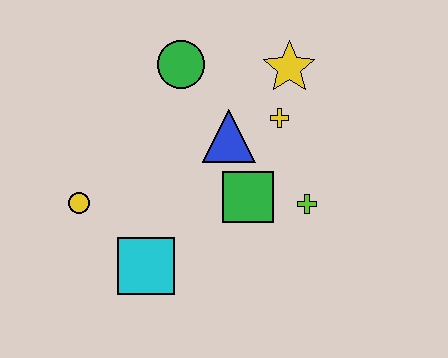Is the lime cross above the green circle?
No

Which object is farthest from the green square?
The yellow circle is farthest from the green square.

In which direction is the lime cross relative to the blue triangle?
The lime cross is to the right of the blue triangle.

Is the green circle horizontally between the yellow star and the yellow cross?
No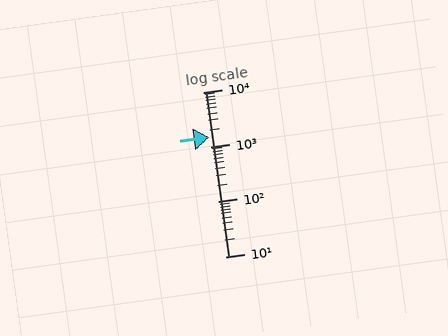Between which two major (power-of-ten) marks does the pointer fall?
The pointer is between 1000 and 10000.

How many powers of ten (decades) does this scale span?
The scale spans 3 decades, from 10 to 10000.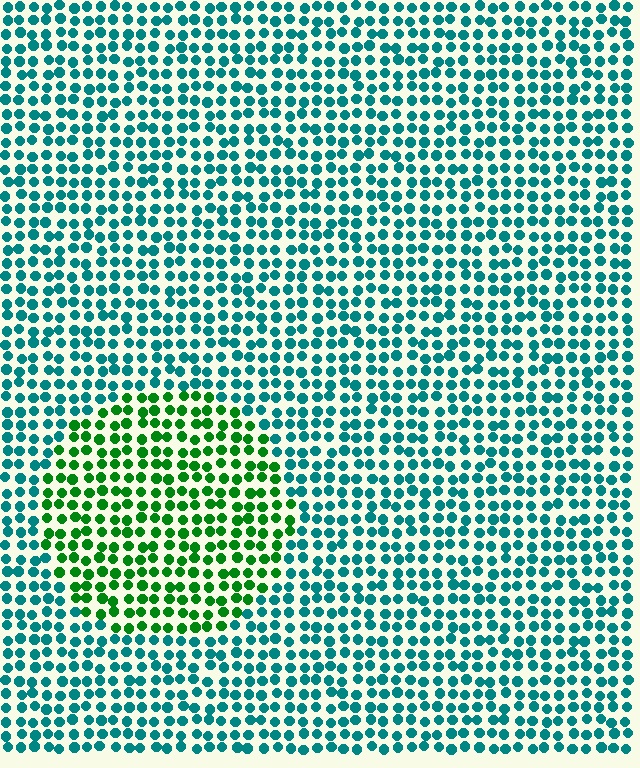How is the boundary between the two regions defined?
The boundary is defined purely by a slight shift in hue (about 51 degrees). Spacing, size, and orientation are identical on both sides.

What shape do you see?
I see a circle.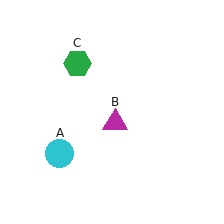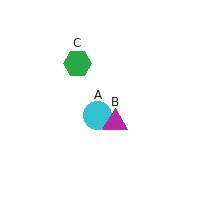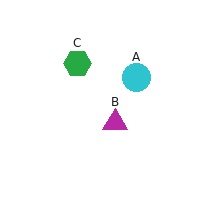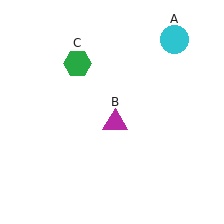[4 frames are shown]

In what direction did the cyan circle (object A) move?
The cyan circle (object A) moved up and to the right.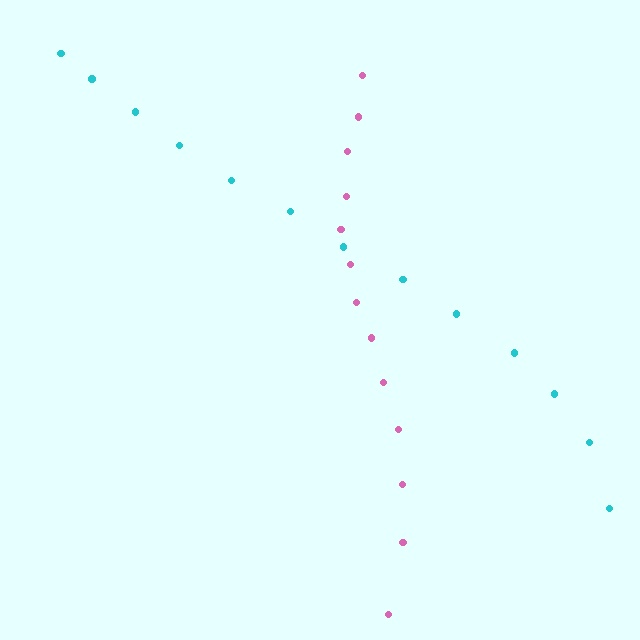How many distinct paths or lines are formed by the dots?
There are 2 distinct paths.